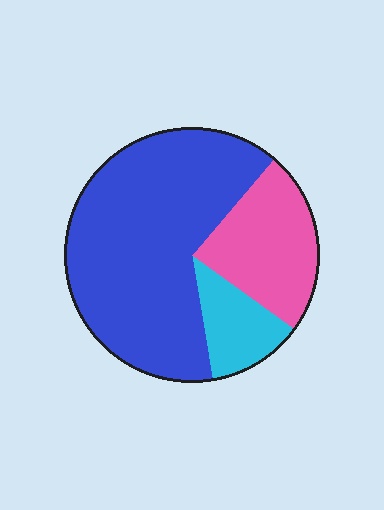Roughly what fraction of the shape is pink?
Pink takes up about one quarter (1/4) of the shape.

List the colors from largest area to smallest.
From largest to smallest: blue, pink, cyan.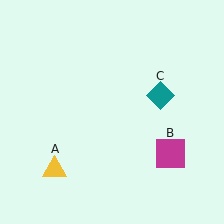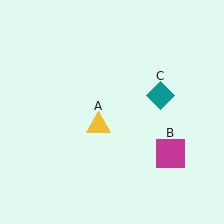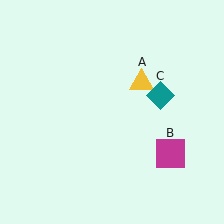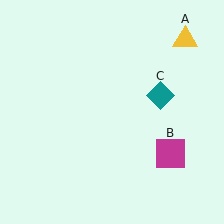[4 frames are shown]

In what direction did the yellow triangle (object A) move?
The yellow triangle (object A) moved up and to the right.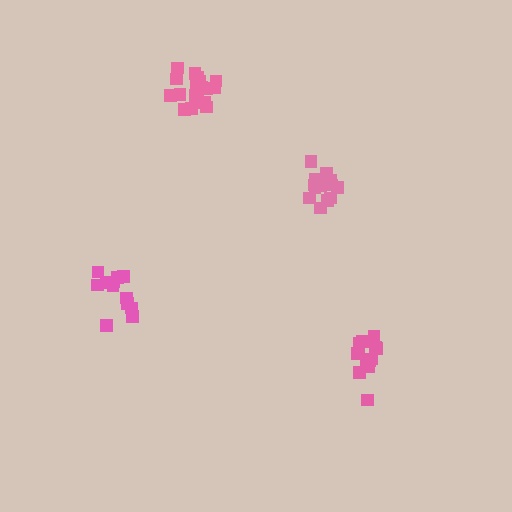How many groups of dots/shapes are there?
There are 4 groups.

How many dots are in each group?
Group 1: 13 dots, Group 2: 12 dots, Group 3: 17 dots, Group 4: 18 dots (60 total).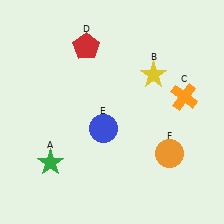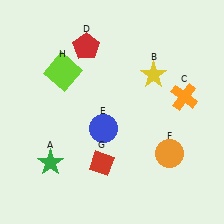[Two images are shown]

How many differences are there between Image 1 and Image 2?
There are 2 differences between the two images.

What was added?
A red diamond (G), a lime square (H) were added in Image 2.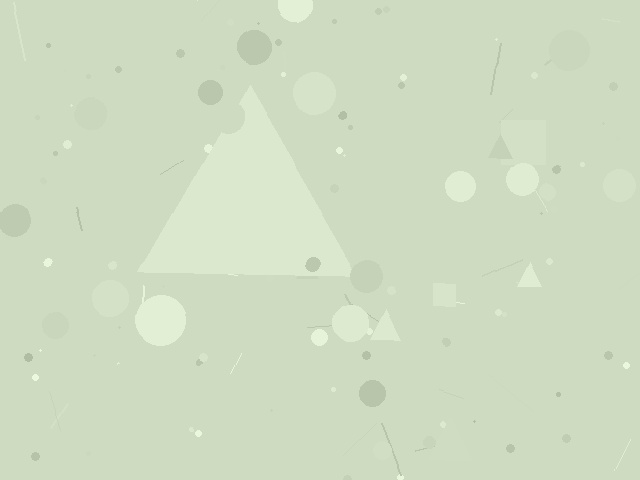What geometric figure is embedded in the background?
A triangle is embedded in the background.